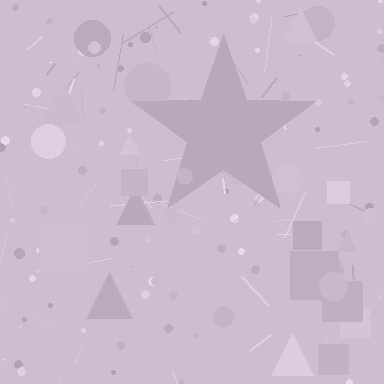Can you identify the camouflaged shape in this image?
The camouflaged shape is a star.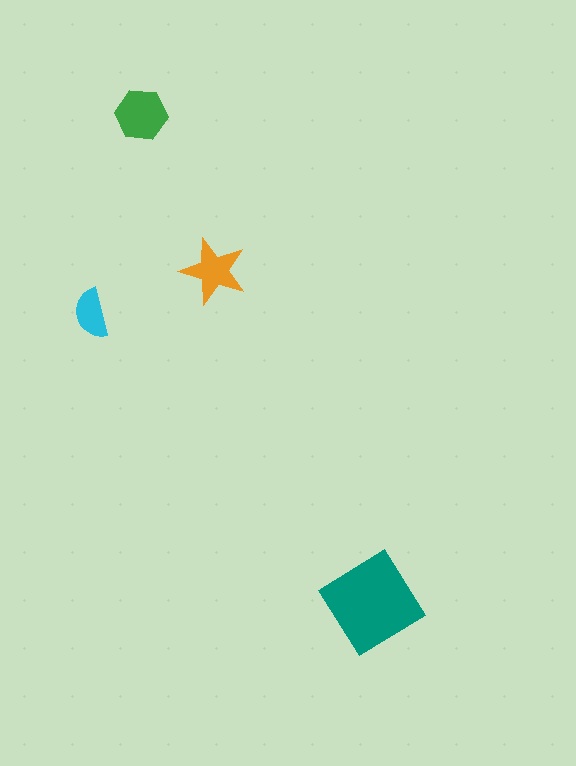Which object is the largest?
The teal diamond.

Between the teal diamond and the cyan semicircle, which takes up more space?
The teal diamond.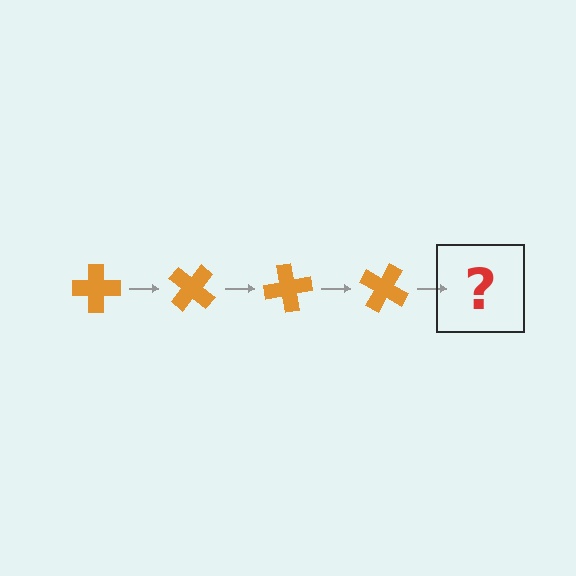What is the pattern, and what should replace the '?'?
The pattern is that the cross rotates 40 degrees each step. The '?' should be an orange cross rotated 160 degrees.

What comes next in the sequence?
The next element should be an orange cross rotated 160 degrees.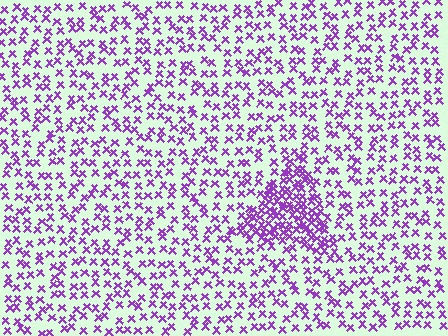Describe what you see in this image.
The image contains small purple elements arranged at two different densities. A triangle-shaped region is visible where the elements are more densely packed than the surrounding area.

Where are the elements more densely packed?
The elements are more densely packed inside the triangle boundary.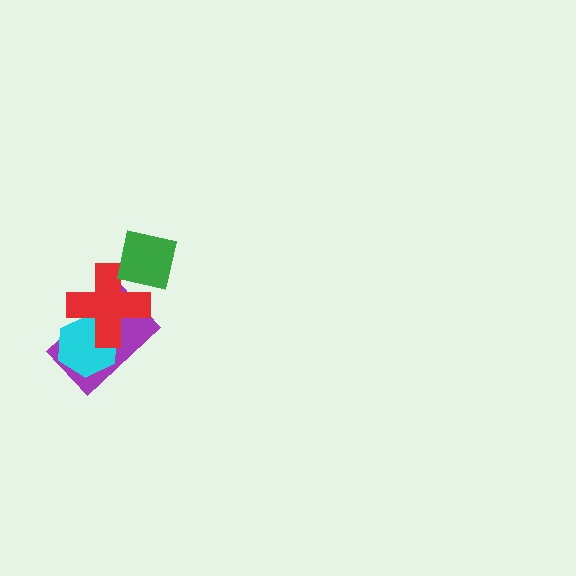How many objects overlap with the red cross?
3 objects overlap with the red cross.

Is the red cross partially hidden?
Yes, it is partially covered by another shape.